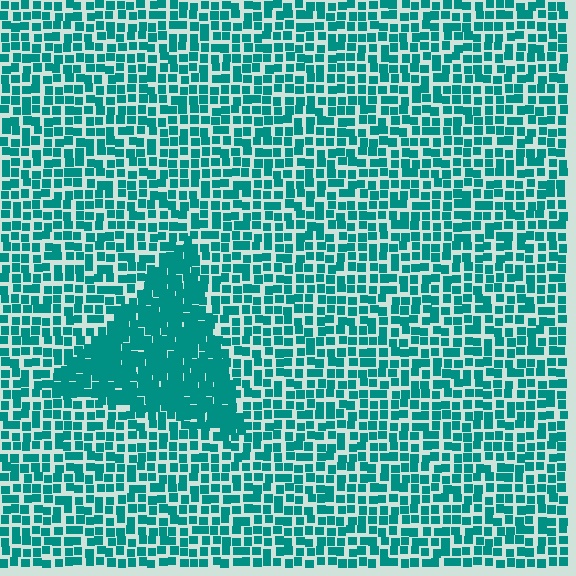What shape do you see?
I see a triangle.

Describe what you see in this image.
The image contains small teal elements arranged at two different densities. A triangle-shaped region is visible where the elements are more densely packed than the surrounding area.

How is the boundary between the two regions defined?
The boundary is defined by a change in element density (approximately 1.9x ratio). All elements are the same color, size, and shape.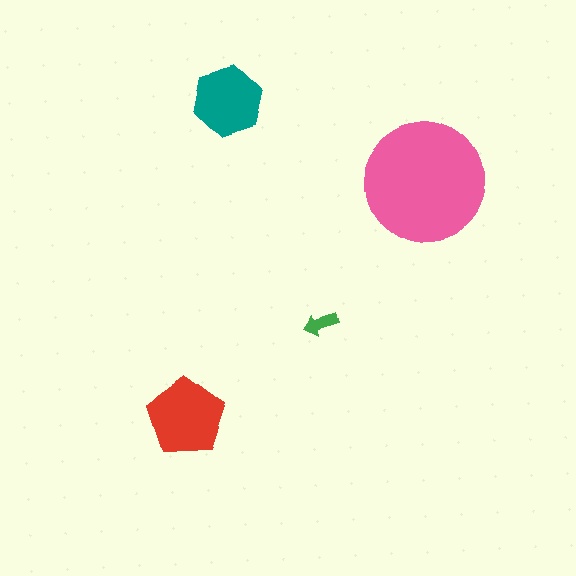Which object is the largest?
The pink circle.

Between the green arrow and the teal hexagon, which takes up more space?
The teal hexagon.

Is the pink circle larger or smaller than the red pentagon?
Larger.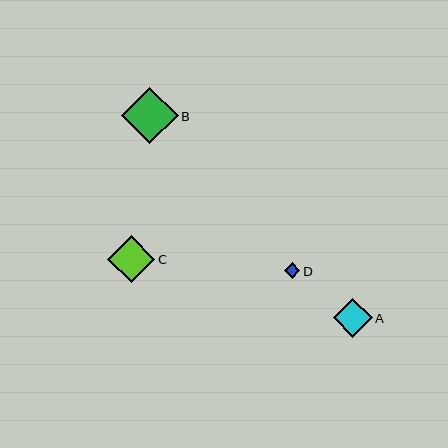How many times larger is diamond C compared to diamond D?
Diamond C is approximately 3.0 times the size of diamond D.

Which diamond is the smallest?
Diamond D is the smallest with a size of approximately 16 pixels.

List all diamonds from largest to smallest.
From largest to smallest: B, C, A, D.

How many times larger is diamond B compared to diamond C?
Diamond B is approximately 1.2 times the size of diamond C.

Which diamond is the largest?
Diamond B is the largest with a size of approximately 57 pixels.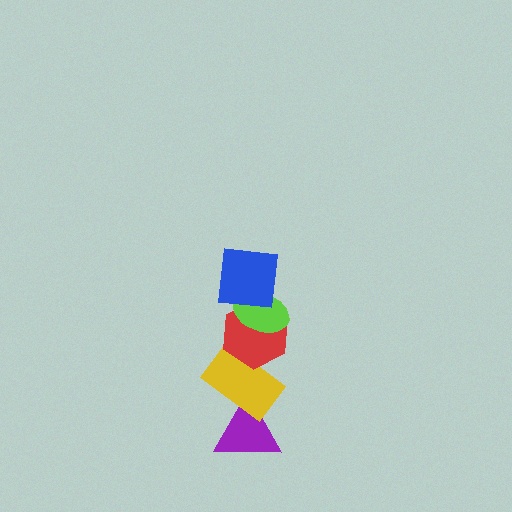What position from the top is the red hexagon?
The red hexagon is 3rd from the top.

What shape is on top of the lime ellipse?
The blue square is on top of the lime ellipse.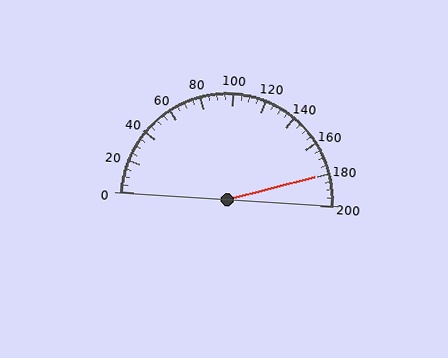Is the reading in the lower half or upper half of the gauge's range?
The reading is in the upper half of the range (0 to 200).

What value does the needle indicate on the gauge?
The needle indicates approximately 180.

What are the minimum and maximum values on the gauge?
The gauge ranges from 0 to 200.